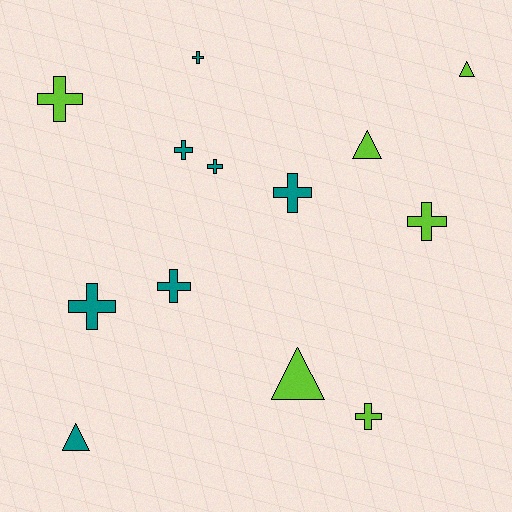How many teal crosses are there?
There are 6 teal crosses.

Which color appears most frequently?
Teal, with 7 objects.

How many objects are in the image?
There are 13 objects.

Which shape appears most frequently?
Cross, with 9 objects.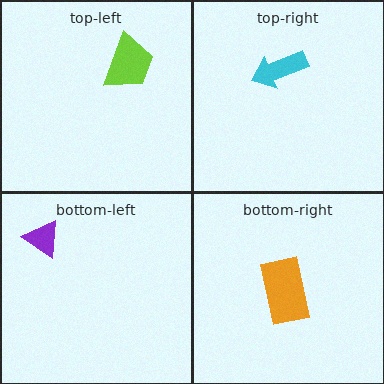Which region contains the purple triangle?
The bottom-left region.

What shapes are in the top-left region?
The lime trapezoid.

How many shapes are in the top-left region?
1.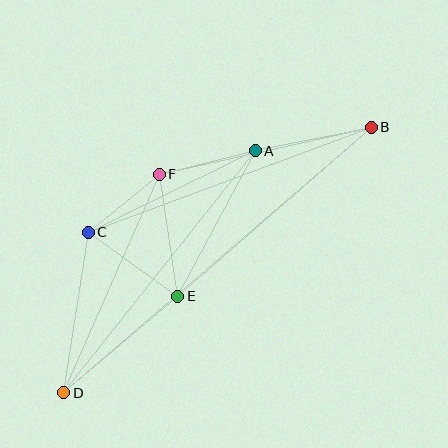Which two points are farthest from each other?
Points B and D are farthest from each other.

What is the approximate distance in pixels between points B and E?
The distance between B and E is approximately 257 pixels.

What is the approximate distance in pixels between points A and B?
The distance between A and B is approximately 118 pixels.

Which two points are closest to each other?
Points C and F are closest to each other.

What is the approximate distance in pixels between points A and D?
The distance between A and D is approximately 309 pixels.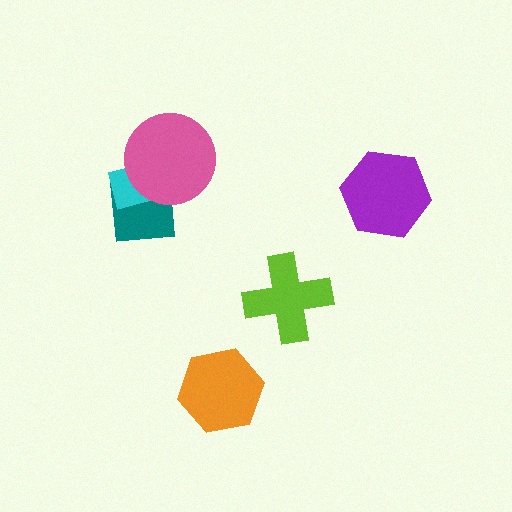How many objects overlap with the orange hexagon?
0 objects overlap with the orange hexagon.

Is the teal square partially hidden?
Yes, it is partially covered by another shape.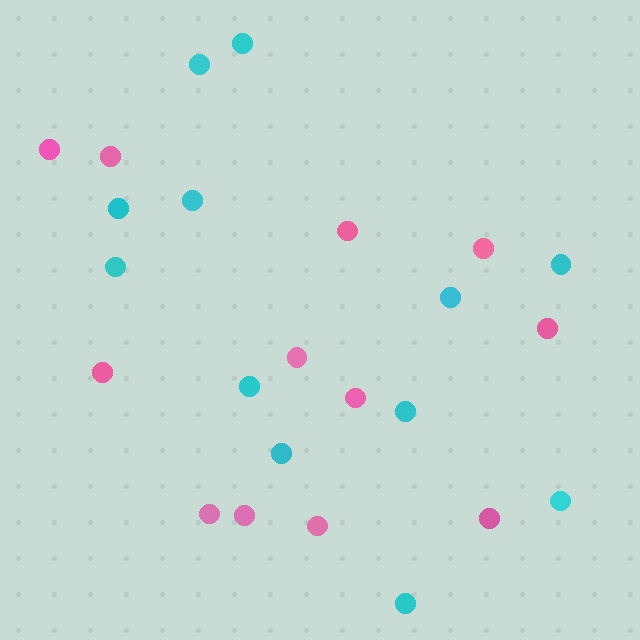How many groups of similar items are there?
There are 2 groups: one group of pink circles (12) and one group of cyan circles (12).